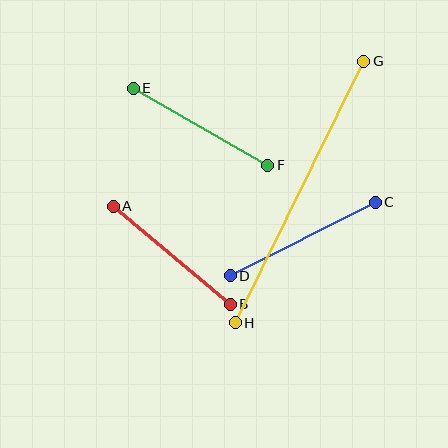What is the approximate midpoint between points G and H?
The midpoint is at approximately (300, 192) pixels.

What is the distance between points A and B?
The distance is approximately 153 pixels.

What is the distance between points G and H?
The distance is approximately 291 pixels.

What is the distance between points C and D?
The distance is approximately 163 pixels.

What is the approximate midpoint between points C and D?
The midpoint is at approximately (303, 239) pixels.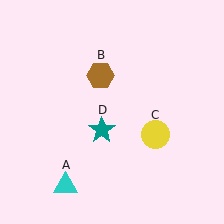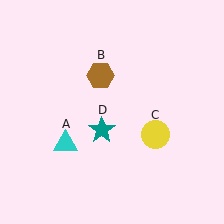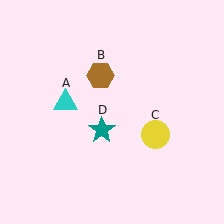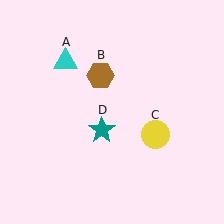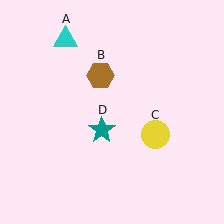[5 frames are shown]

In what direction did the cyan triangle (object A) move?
The cyan triangle (object A) moved up.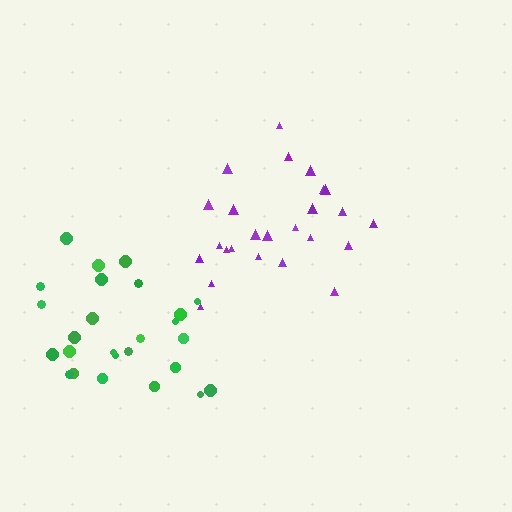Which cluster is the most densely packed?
Purple.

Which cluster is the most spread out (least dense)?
Green.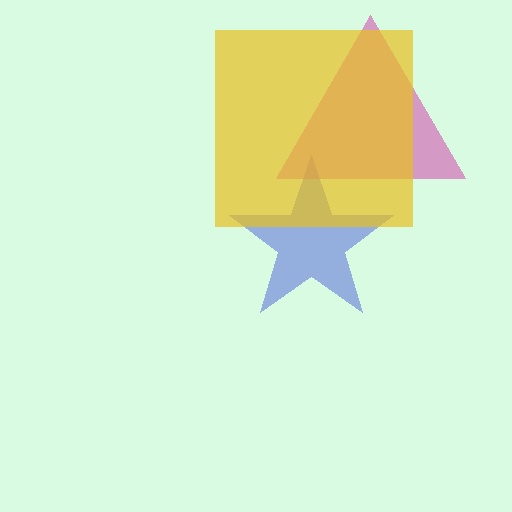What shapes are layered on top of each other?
The layered shapes are: a blue star, a magenta triangle, a yellow square.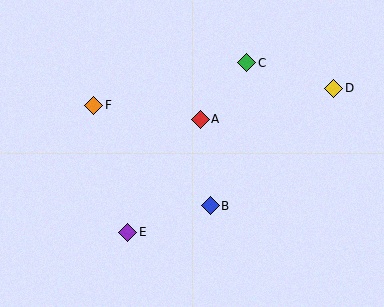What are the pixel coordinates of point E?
Point E is at (128, 232).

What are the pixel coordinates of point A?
Point A is at (200, 119).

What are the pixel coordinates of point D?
Point D is at (334, 88).